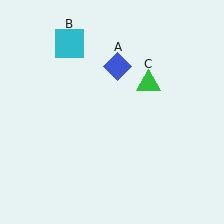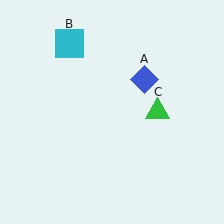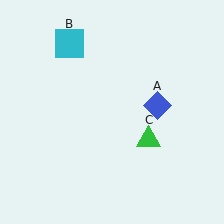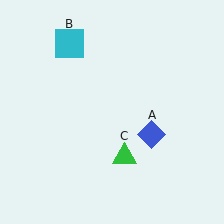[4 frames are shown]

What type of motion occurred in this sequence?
The blue diamond (object A), green triangle (object C) rotated clockwise around the center of the scene.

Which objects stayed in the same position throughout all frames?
Cyan square (object B) remained stationary.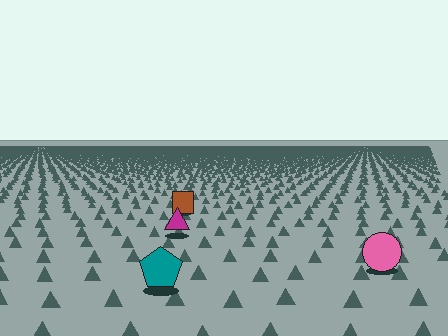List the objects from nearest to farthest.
From nearest to farthest: the teal pentagon, the pink circle, the magenta triangle, the brown square.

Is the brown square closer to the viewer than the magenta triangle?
No. The magenta triangle is closer — you can tell from the texture gradient: the ground texture is coarser near it.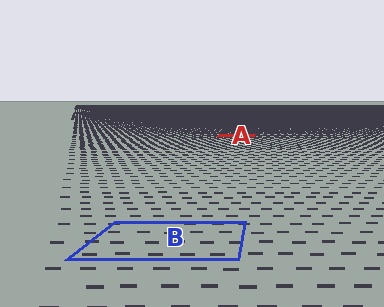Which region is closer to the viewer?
Region B is closer. The texture elements there are larger and more spread out.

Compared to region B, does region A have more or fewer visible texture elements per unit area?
Region A has more texture elements per unit area — they are packed more densely because it is farther away.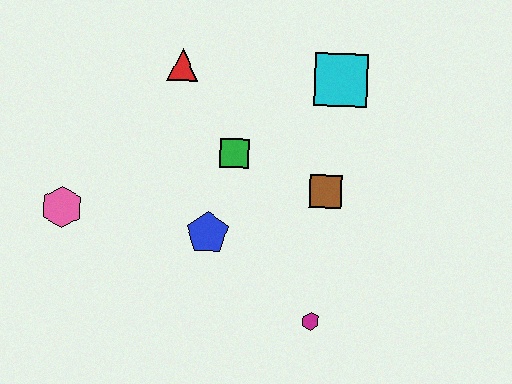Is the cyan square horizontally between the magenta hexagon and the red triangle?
No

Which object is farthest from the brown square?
The pink hexagon is farthest from the brown square.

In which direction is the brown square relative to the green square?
The brown square is to the right of the green square.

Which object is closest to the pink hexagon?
The blue pentagon is closest to the pink hexagon.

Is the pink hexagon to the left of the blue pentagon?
Yes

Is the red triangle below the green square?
No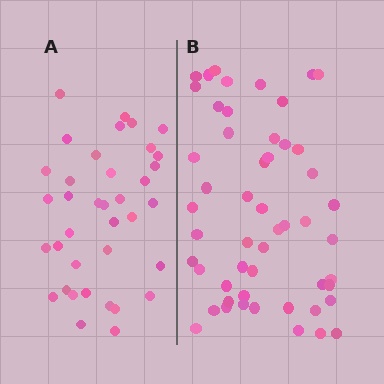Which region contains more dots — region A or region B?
Region B (the right region) has more dots.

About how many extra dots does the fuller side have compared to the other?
Region B has approximately 15 more dots than region A.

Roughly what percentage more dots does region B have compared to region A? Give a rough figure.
About 40% more.